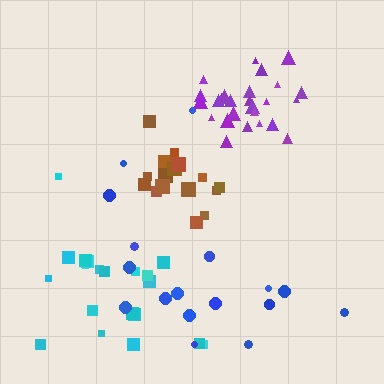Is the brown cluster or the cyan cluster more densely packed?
Brown.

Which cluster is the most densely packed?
Purple.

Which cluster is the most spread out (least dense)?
Blue.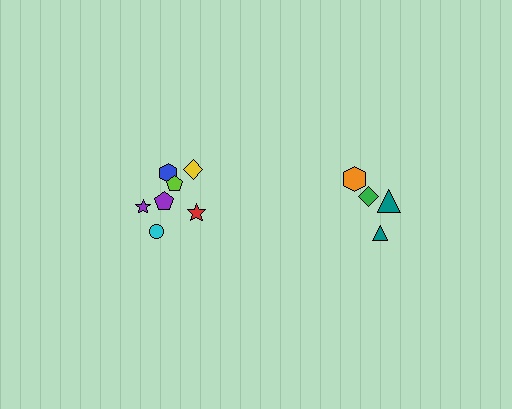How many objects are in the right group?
There are 4 objects.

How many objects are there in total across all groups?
There are 11 objects.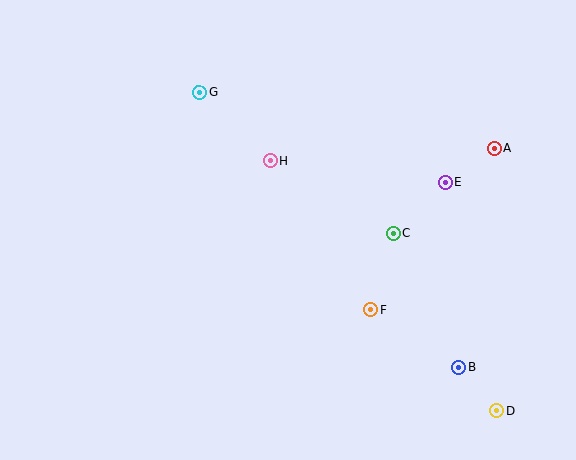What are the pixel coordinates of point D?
Point D is at (496, 411).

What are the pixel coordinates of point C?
Point C is at (393, 233).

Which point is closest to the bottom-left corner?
Point F is closest to the bottom-left corner.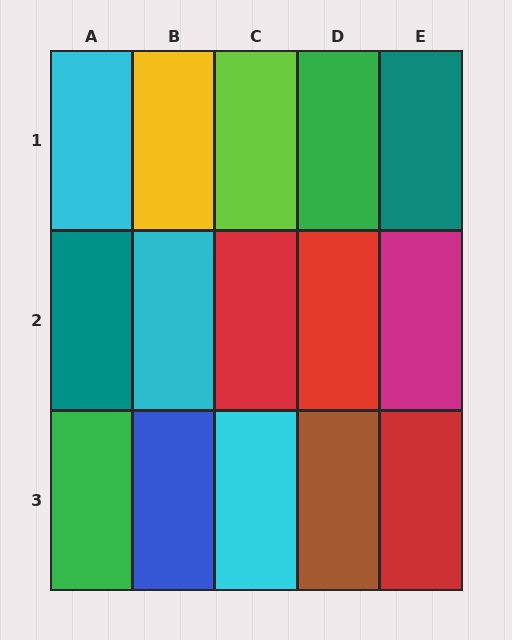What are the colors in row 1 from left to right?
Cyan, yellow, lime, green, teal.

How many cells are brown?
1 cell is brown.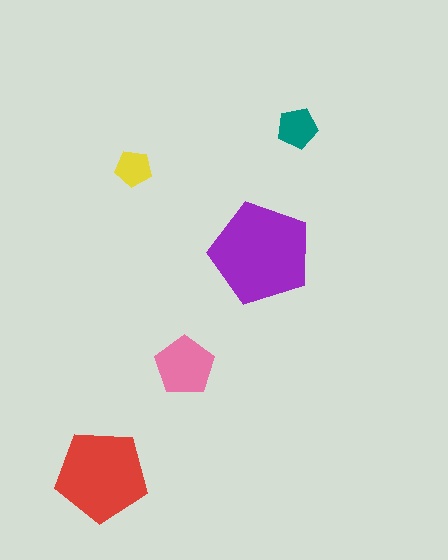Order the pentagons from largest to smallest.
the purple one, the red one, the pink one, the teal one, the yellow one.